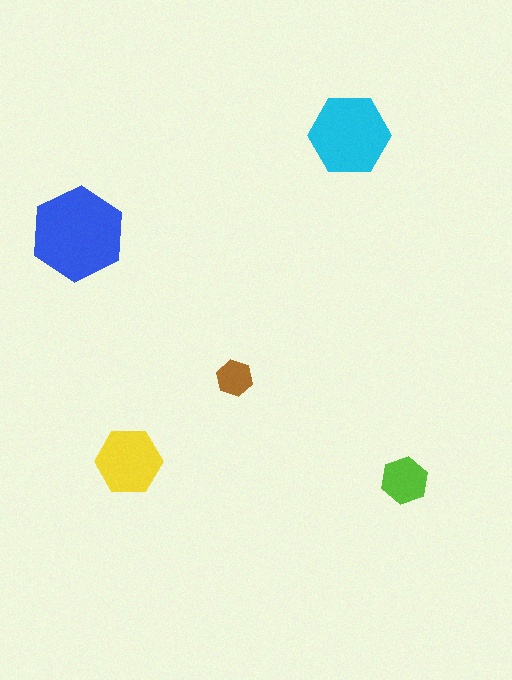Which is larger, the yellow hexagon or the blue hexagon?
The blue one.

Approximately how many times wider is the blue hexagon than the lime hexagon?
About 2 times wider.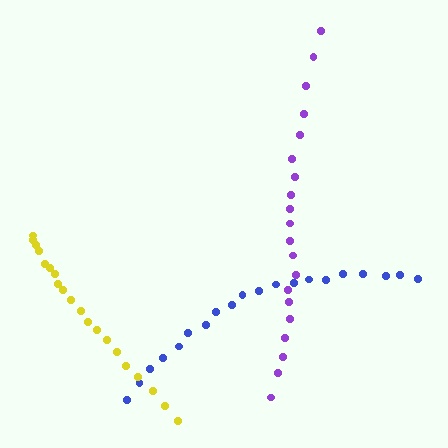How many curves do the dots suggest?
There are 3 distinct paths.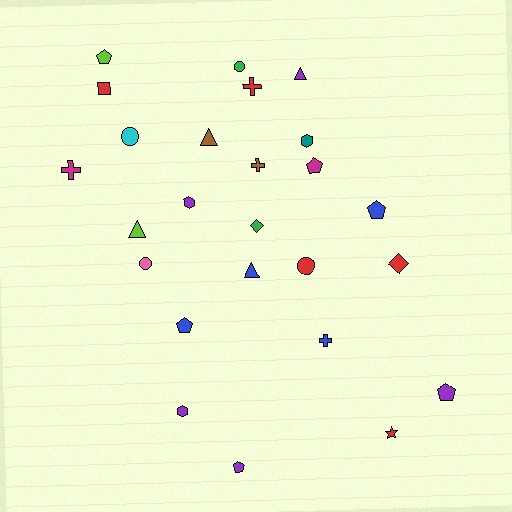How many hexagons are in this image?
There are 3 hexagons.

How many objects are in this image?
There are 25 objects.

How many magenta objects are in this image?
There are 2 magenta objects.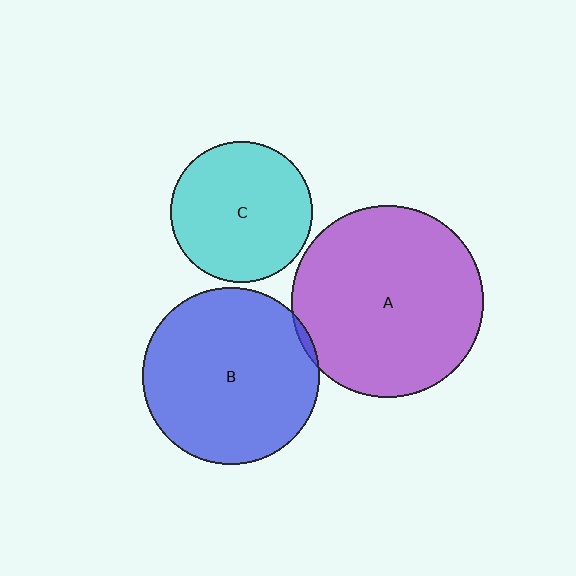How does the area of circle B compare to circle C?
Approximately 1.6 times.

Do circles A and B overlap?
Yes.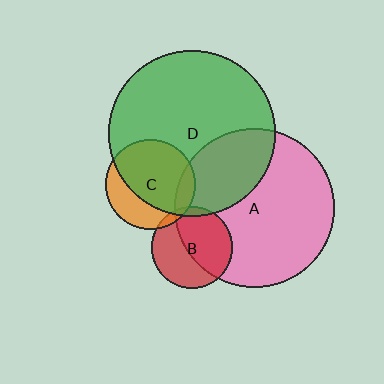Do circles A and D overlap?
Yes.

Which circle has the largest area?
Circle D (green).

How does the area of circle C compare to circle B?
Approximately 1.2 times.